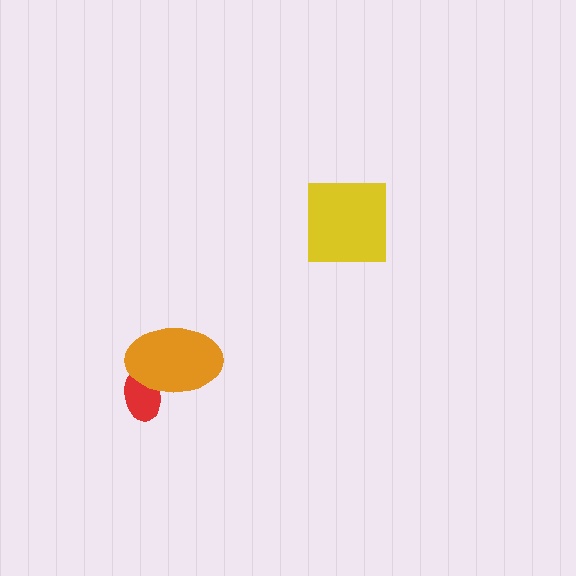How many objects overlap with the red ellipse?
1 object overlaps with the red ellipse.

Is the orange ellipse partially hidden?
No, no other shape covers it.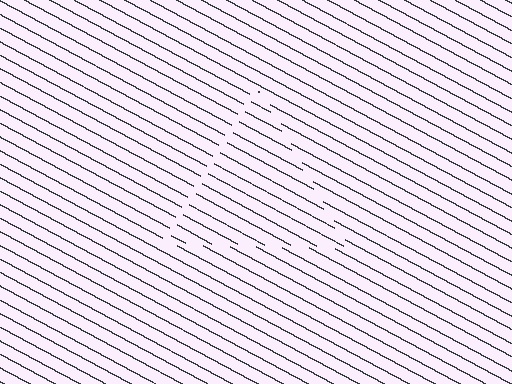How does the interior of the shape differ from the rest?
The interior of the shape contains the same grating, shifted by half a period — the contour is defined by the phase discontinuity where line-ends from the inner and outer gratings abut.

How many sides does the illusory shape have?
3 sides — the line-ends trace a triangle.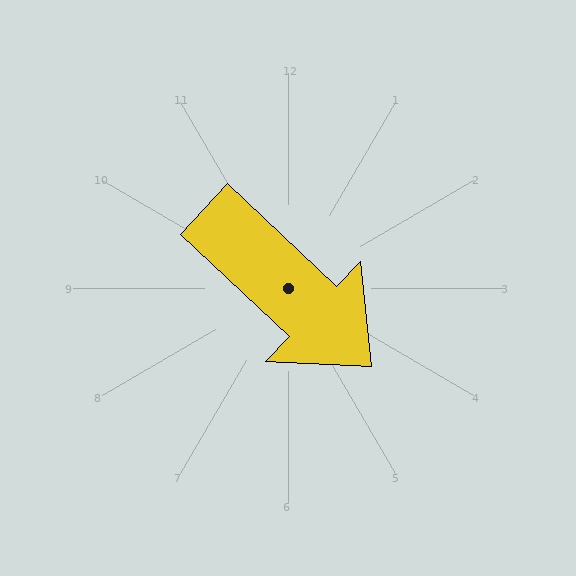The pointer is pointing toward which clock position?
Roughly 4 o'clock.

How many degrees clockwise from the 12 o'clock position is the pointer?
Approximately 133 degrees.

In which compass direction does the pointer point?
Southeast.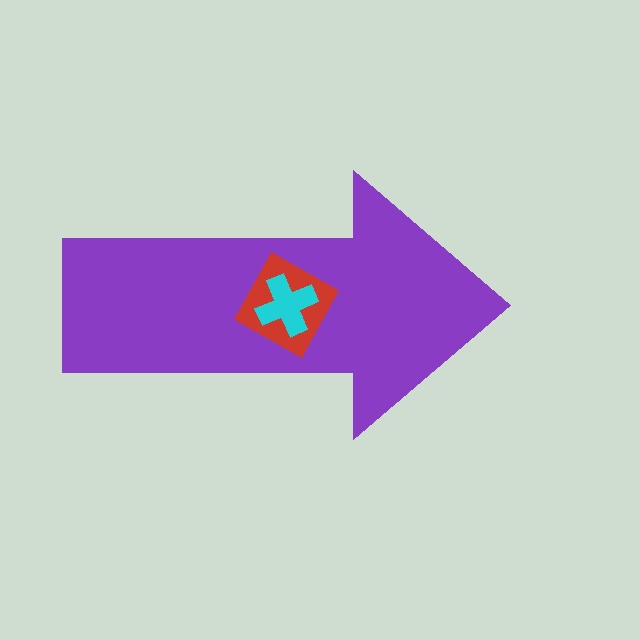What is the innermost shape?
The cyan cross.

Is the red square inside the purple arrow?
Yes.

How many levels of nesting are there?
3.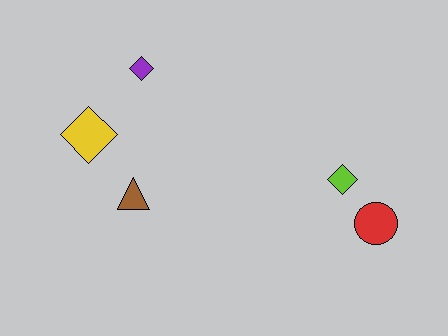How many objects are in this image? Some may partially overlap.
There are 5 objects.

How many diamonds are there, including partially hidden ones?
There are 3 diamonds.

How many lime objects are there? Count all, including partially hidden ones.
There is 1 lime object.